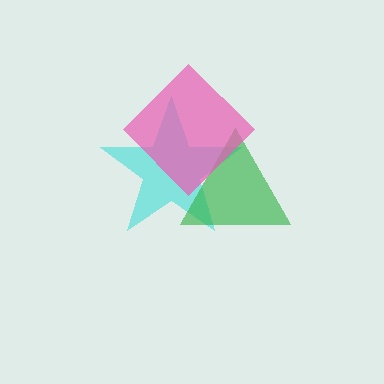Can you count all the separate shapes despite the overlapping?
Yes, there are 3 separate shapes.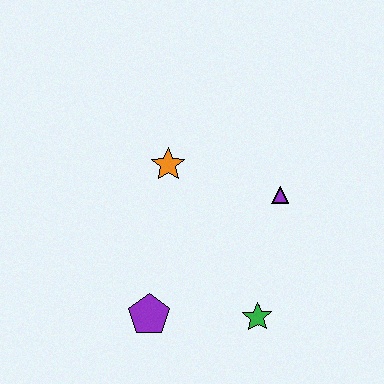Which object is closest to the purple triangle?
The orange star is closest to the purple triangle.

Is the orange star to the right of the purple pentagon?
Yes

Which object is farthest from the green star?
The orange star is farthest from the green star.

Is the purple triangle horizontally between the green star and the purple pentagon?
No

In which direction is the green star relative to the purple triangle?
The green star is below the purple triangle.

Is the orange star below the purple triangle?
No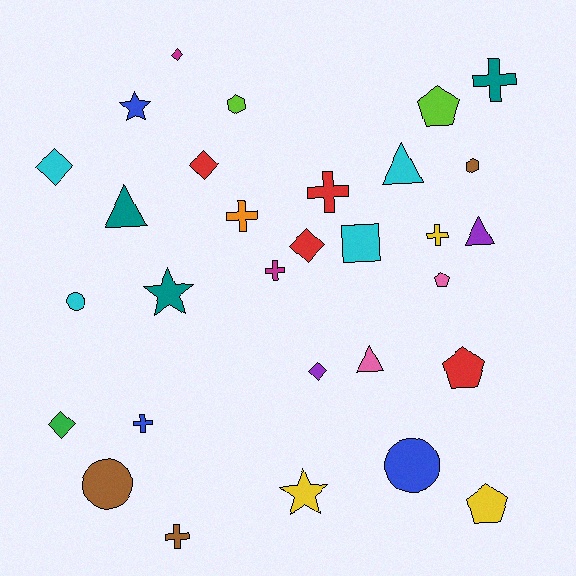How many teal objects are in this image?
There are 3 teal objects.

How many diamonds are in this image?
There are 6 diamonds.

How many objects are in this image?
There are 30 objects.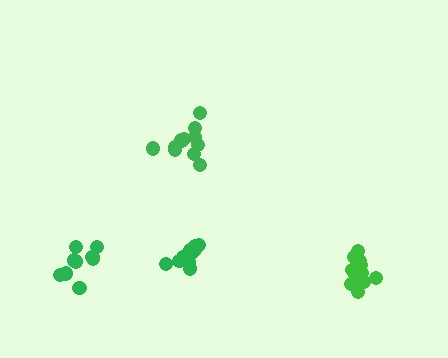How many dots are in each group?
Group 1: 12 dots, Group 2: 11 dots, Group 3: 13 dots, Group 4: 9 dots (45 total).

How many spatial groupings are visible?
There are 4 spatial groupings.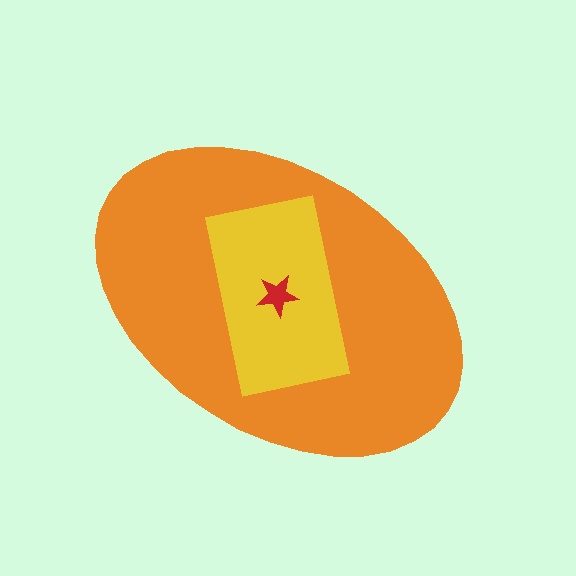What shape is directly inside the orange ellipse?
The yellow rectangle.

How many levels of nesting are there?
3.